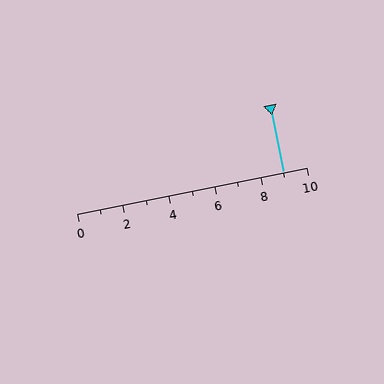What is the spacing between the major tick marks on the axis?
The major ticks are spaced 2 apart.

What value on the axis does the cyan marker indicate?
The marker indicates approximately 9.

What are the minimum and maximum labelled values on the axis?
The axis runs from 0 to 10.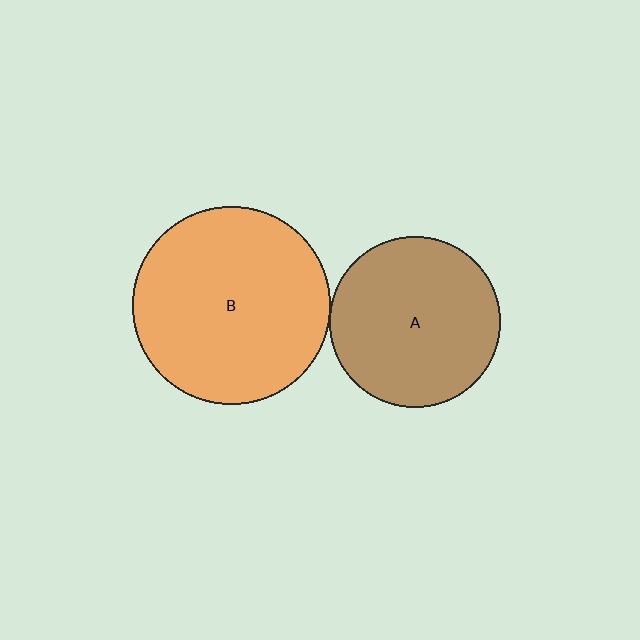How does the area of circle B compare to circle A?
Approximately 1.3 times.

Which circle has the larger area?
Circle B (orange).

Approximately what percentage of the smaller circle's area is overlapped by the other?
Approximately 5%.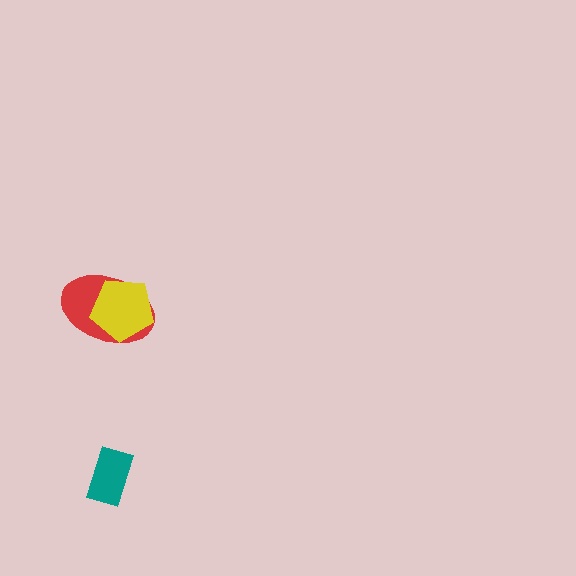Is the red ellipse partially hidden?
Yes, it is partially covered by another shape.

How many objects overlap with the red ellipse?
1 object overlaps with the red ellipse.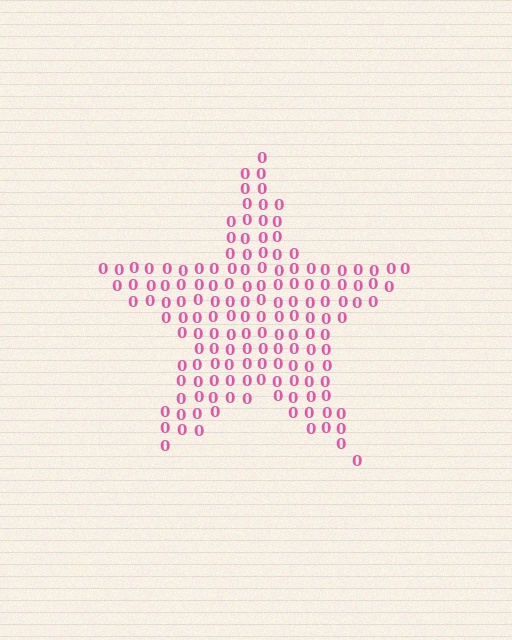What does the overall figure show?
The overall figure shows a star.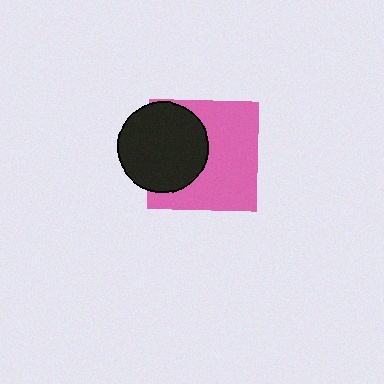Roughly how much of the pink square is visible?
About half of it is visible (roughly 62%).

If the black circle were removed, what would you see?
You would see the complete pink square.